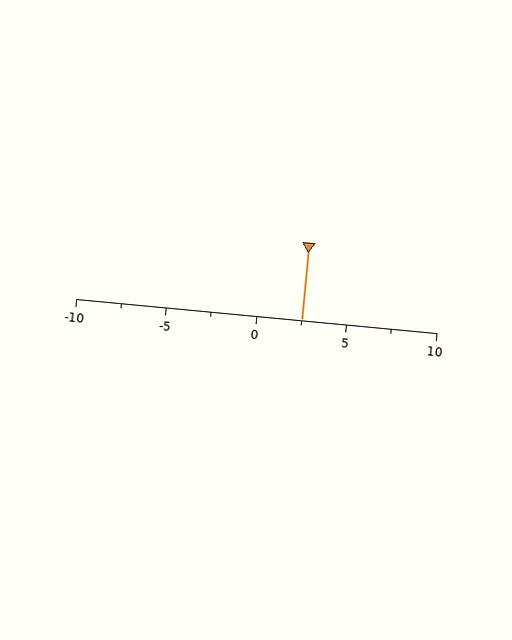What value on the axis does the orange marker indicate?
The marker indicates approximately 2.5.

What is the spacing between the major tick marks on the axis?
The major ticks are spaced 5 apart.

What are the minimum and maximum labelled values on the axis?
The axis runs from -10 to 10.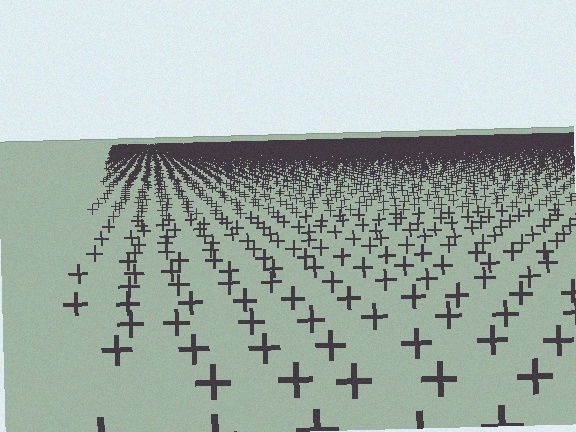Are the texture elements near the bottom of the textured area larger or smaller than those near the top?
Larger. Near the bottom, elements are closer to the viewer and appear at a bigger on-screen size.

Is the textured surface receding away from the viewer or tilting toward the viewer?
The surface is receding away from the viewer. Texture elements get smaller and denser toward the top.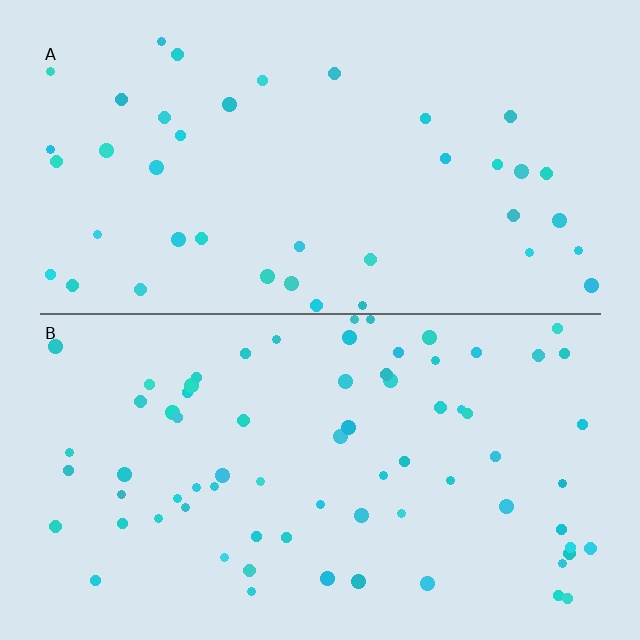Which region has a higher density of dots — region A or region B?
B (the bottom).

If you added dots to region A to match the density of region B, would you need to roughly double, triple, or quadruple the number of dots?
Approximately double.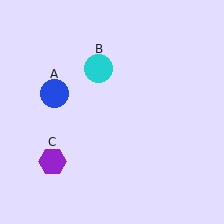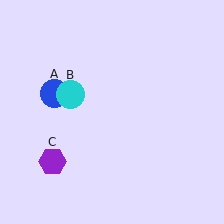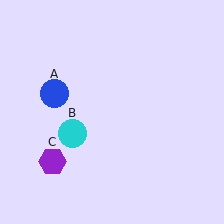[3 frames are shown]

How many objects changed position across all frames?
1 object changed position: cyan circle (object B).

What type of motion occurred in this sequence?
The cyan circle (object B) rotated counterclockwise around the center of the scene.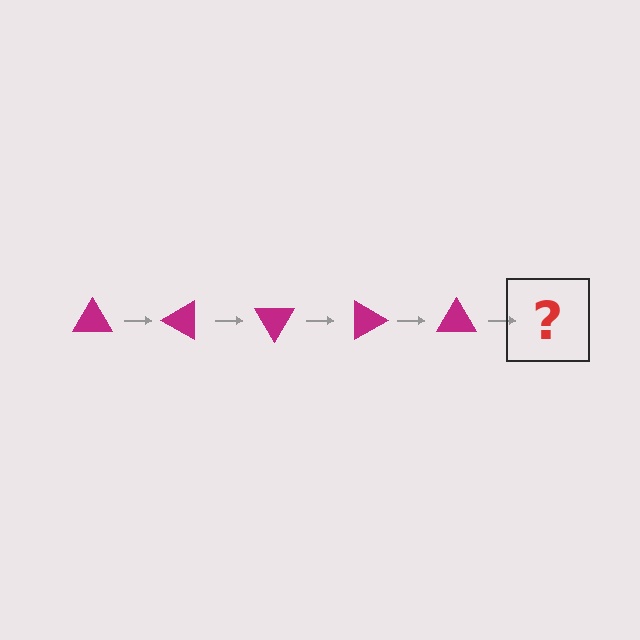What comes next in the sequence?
The next element should be a magenta triangle rotated 150 degrees.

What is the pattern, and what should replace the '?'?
The pattern is that the triangle rotates 30 degrees each step. The '?' should be a magenta triangle rotated 150 degrees.